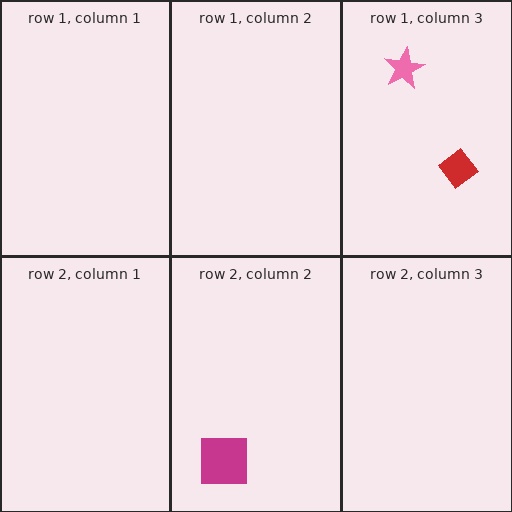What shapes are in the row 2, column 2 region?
The magenta square.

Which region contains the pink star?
The row 1, column 3 region.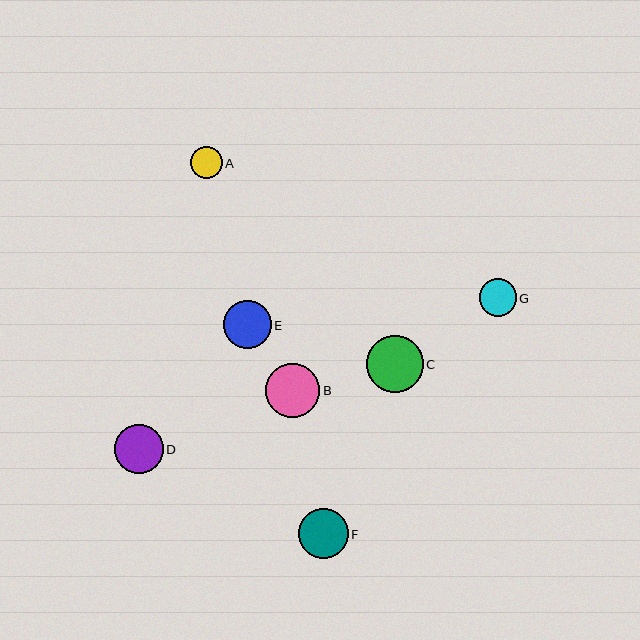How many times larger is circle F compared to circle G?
Circle F is approximately 1.3 times the size of circle G.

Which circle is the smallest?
Circle A is the smallest with a size of approximately 32 pixels.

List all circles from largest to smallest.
From largest to smallest: C, B, F, D, E, G, A.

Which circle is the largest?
Circle C is the largest with a size of approximately 57 pixels.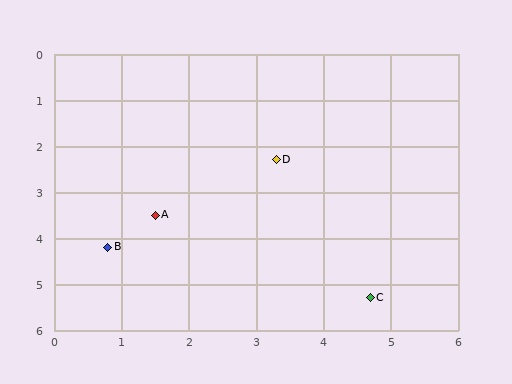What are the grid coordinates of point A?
Point A is at approximately (1.5, 3.5).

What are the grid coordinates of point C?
Point C is at approximately (4.7, 5.3).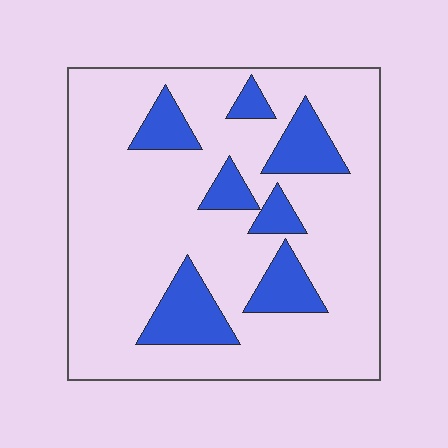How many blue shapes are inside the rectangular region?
7.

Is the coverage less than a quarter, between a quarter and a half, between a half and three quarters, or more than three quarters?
Less than a quarter.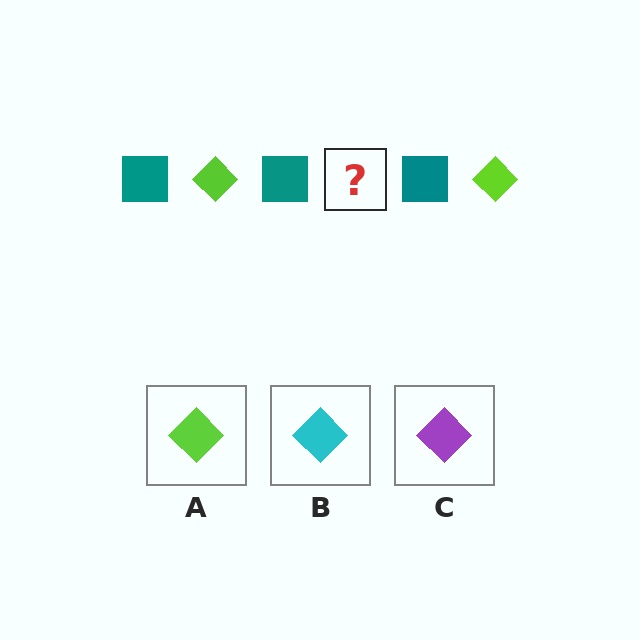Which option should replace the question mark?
Option A.